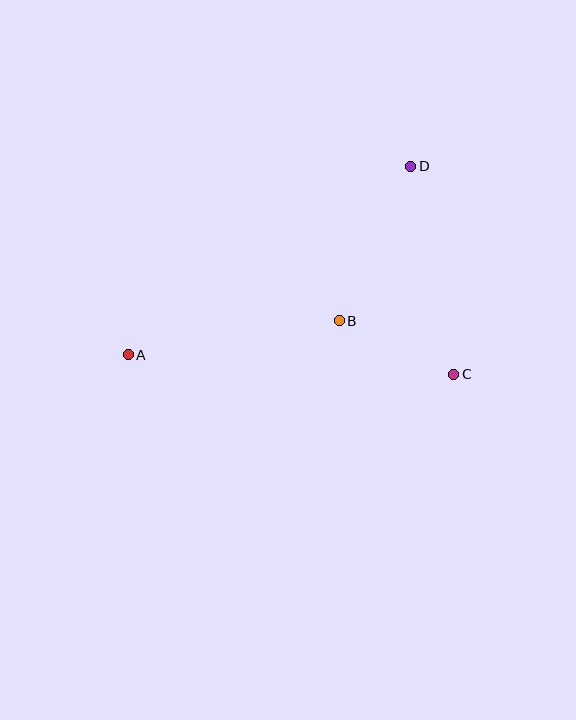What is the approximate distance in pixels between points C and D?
The distance between C and D is approximately 212 pixels.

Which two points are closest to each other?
Points B and C are closest to each other.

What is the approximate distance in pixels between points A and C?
The distance between A and C is approximately 326 pixels.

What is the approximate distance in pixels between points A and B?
The distance between A and B is approximately 214 pixels.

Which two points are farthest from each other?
Points A and D are farthest from each other.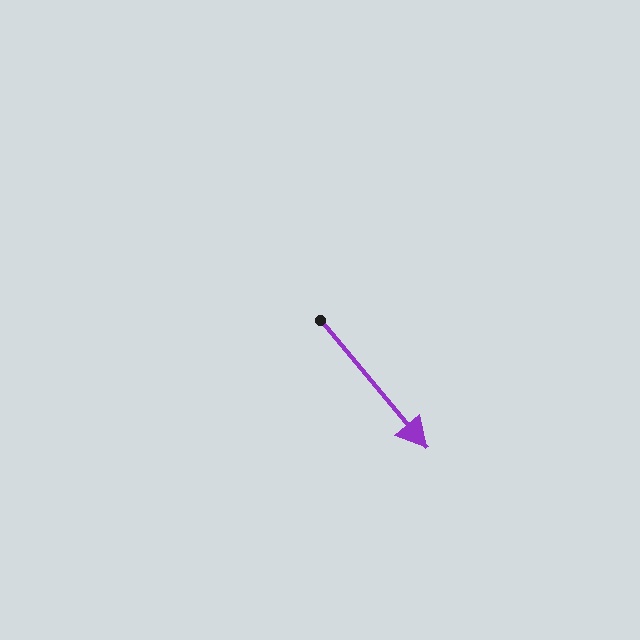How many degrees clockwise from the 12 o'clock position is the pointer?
Approximately 140 degrees.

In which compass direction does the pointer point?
Southeast.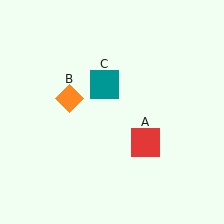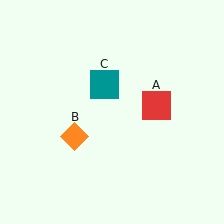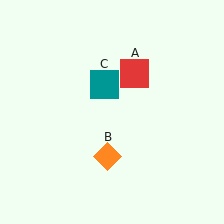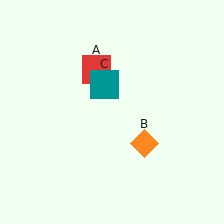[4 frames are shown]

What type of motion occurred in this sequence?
The red square (object A), orange diamond (object B) rotated counterclockwise around the center of the scene.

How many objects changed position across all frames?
2 objects changed position: red square (object A), orange diamond (object B).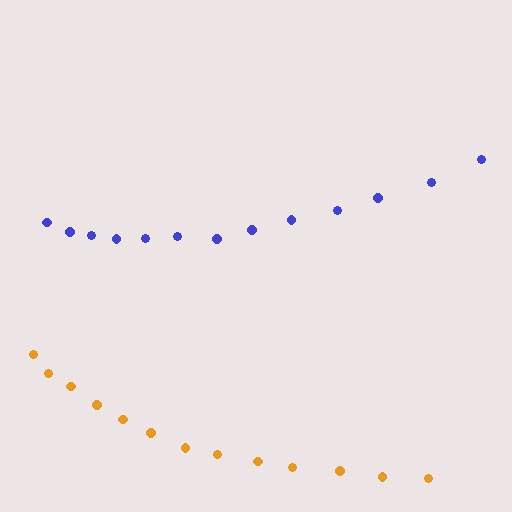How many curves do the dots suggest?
There are 2 distinct paths.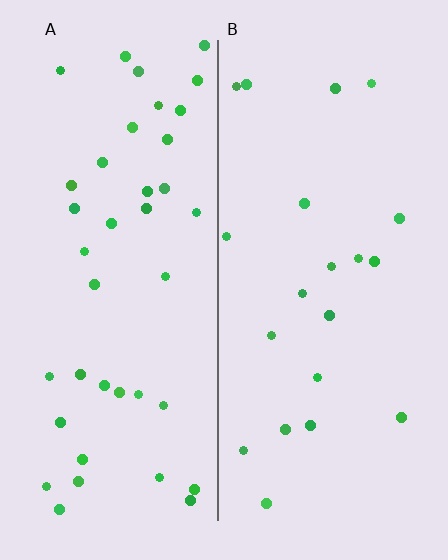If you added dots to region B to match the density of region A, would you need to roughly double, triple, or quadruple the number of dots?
Approximately double.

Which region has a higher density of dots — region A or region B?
A (the left).